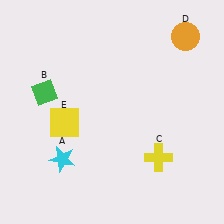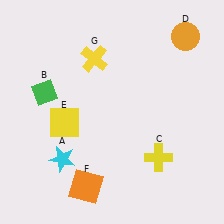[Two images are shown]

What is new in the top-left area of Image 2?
A yellow cross (G) was added in the top-left area of Image 2.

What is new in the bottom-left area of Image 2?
An orange square (F) was added in the bottom-left area of Image 2.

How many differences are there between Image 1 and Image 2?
There are 2 differences between the two images.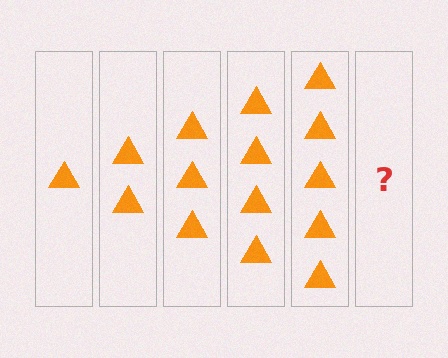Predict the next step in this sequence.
The next step is 6 triangles.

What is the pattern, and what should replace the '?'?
The pattern is that each step adds one more triangle. The '?' should be 6 triangles.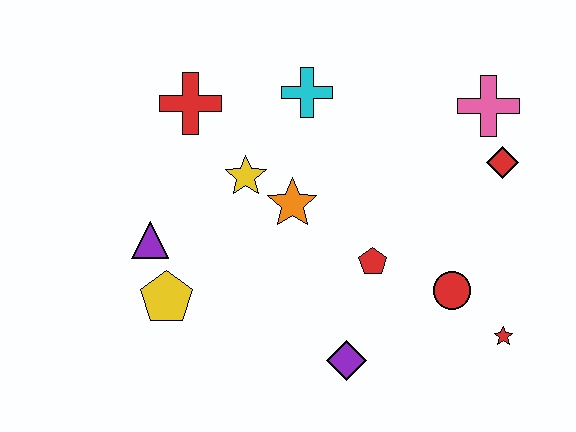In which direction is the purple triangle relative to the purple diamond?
The purple triangle is to the left of the purple diamond.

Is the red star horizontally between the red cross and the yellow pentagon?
No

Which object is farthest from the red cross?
The red star is farthest from the red cross.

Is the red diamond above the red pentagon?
Yes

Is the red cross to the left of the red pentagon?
Yes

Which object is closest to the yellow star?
The orange star is closest to the yellow star.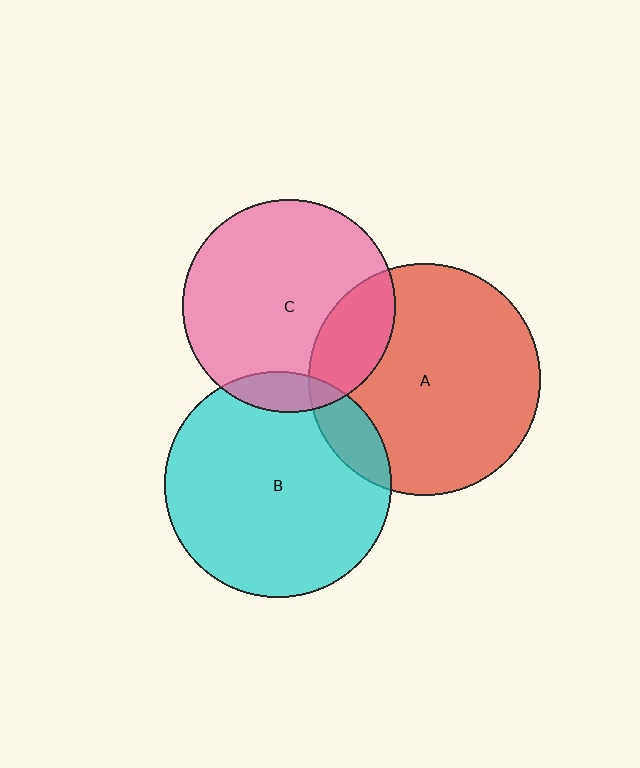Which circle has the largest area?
Circle A (red).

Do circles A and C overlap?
Yes.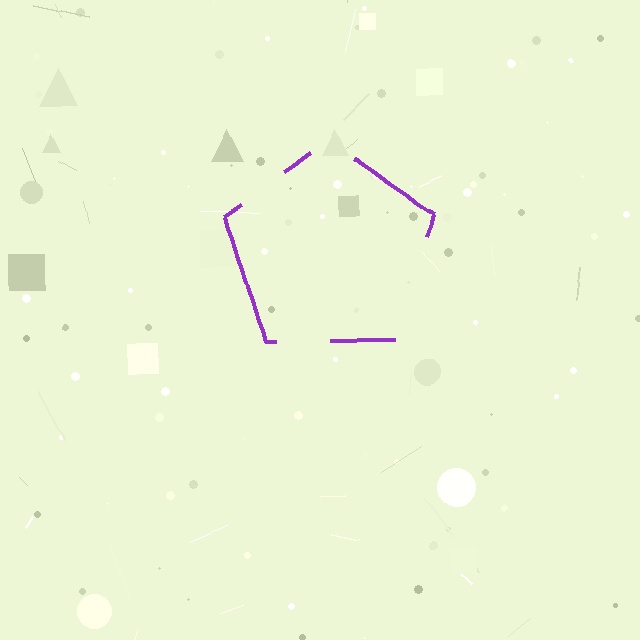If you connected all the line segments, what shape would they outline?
They would outline a pentagon.